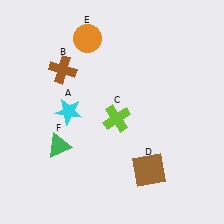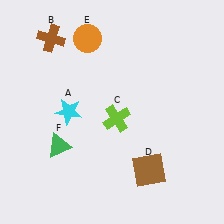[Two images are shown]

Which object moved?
The brown cross (B) moved up.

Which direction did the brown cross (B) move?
The brown cross (B) moved up.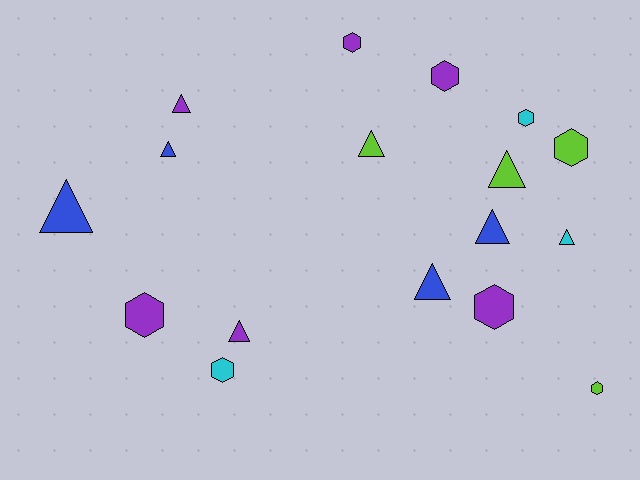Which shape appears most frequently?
Triangle, with 9 objects.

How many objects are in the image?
There are 17 objects.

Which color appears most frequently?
Purple, with 6 objects.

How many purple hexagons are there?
There are 4 purple hexagons.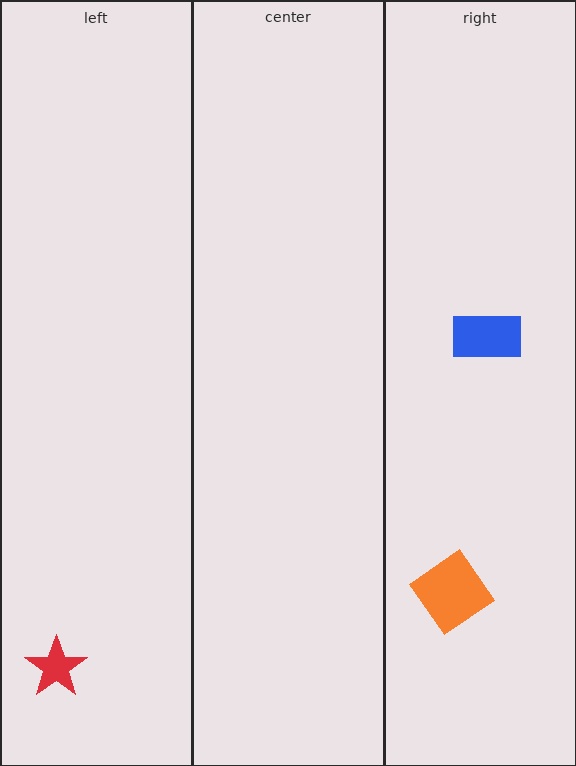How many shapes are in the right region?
2.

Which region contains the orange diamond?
The right region.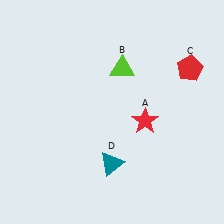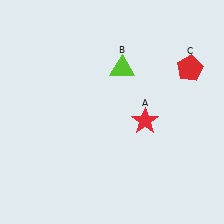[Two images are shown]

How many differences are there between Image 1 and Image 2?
There is 1 difference between the two images.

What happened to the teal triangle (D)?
The teal triangle (D) was removed in Image 2. It was in the bottom-left area of Image 1.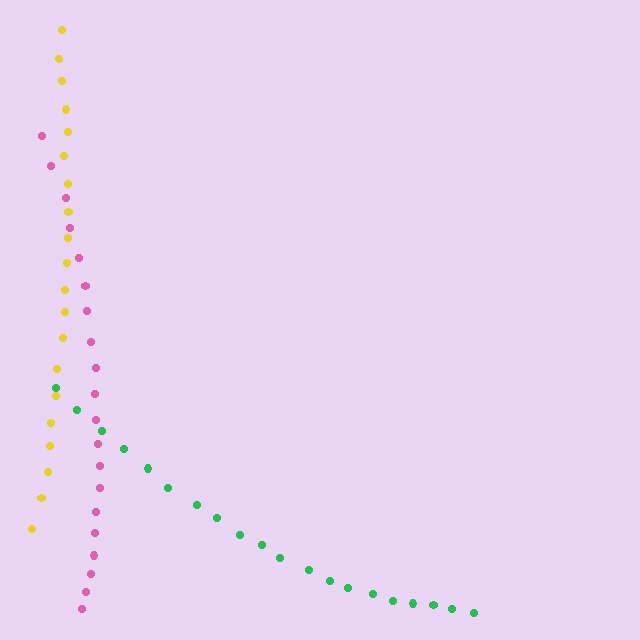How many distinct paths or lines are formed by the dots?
There are 3 distinct paths.